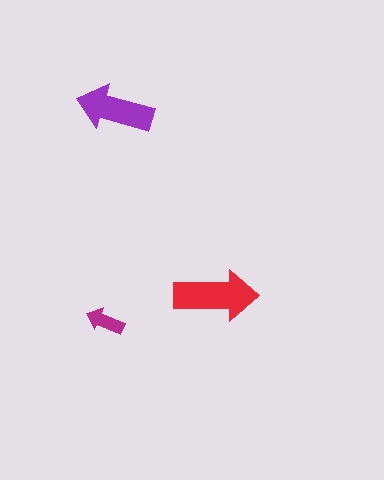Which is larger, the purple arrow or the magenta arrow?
The purple one.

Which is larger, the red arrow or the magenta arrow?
The red one.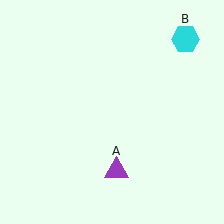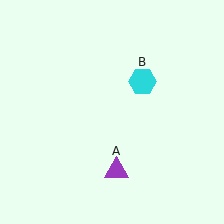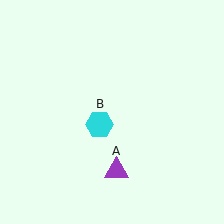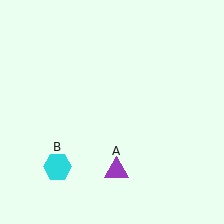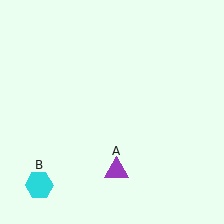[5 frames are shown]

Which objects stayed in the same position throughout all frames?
Purple triangle (object A) remained stationary.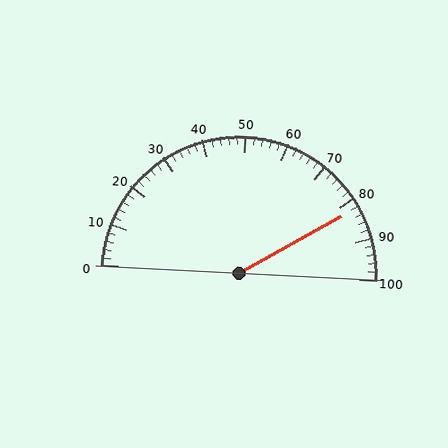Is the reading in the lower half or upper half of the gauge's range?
The reading is in the upper half of the range (0 to 100).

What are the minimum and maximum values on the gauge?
The gauge ranges from 0 to 100.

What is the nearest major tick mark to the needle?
The nearest major tick mark is 80.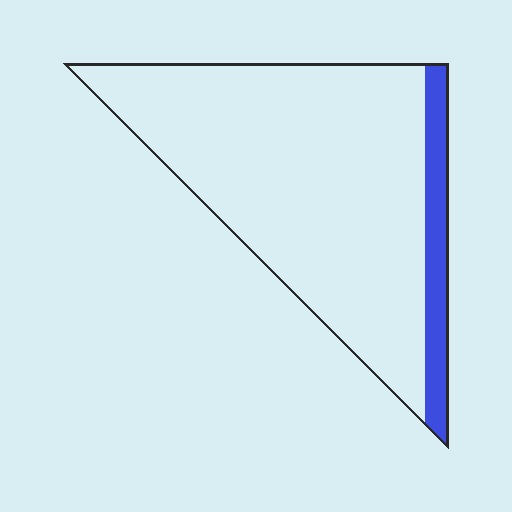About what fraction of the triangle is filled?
About one eighth (1/8).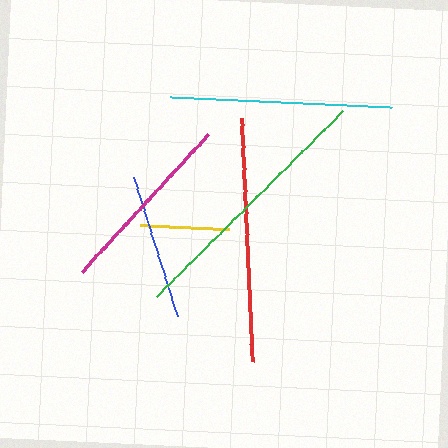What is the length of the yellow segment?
The yellow segment is approximately 89 pixels long.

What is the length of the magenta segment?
The magenta segment is approximately 187 pixels long.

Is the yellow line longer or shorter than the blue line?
The blue line is longer than the yellow line.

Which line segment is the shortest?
The yellow line is the shortest at approximately 89 pixels.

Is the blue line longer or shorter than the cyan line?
The cyan line is longer than the blue line.